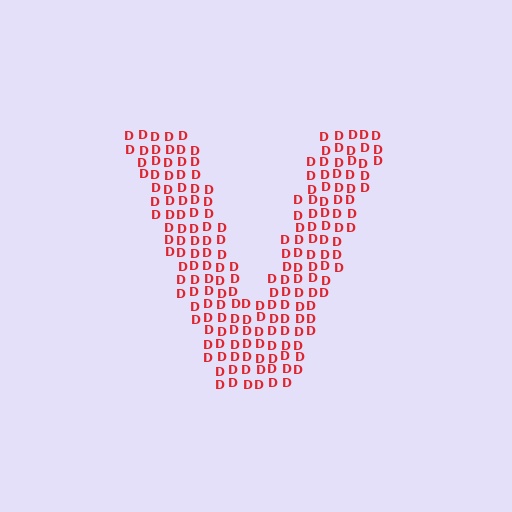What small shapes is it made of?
It is made of small letter D's.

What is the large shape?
The large shape is the letter V.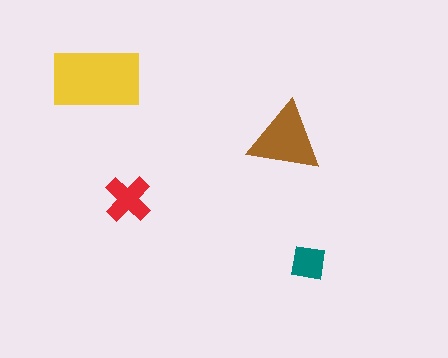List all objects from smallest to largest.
The teal square, the red cross, the brown triangle, the yellow rectangle.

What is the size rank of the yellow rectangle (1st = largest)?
1st.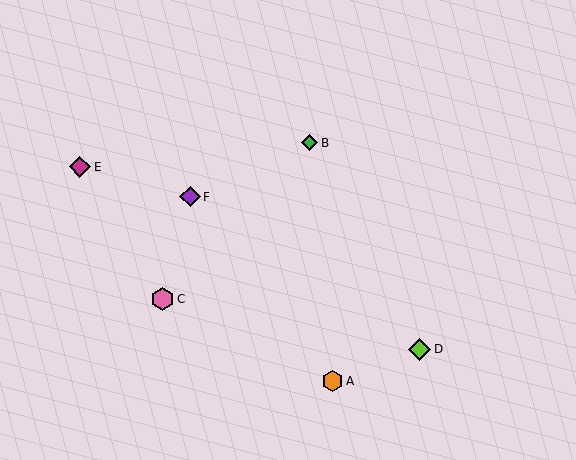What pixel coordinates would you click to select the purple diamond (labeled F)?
Click at (190, 197) to select the purple diamond F.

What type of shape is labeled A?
Shape A is an orange hexagon.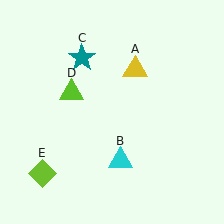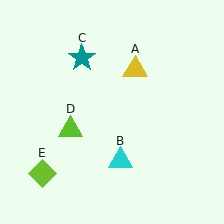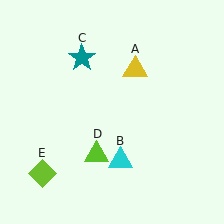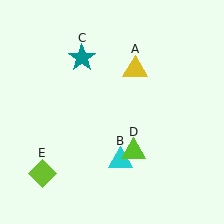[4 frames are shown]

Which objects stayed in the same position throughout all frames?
Yellow triangle (object A) and cyan triangle (object B) and teal star (object C) and lime diamond (object E) remained stationary.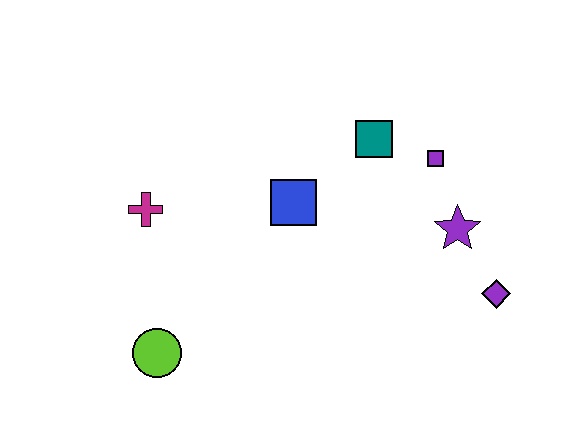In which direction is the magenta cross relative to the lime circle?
The magenta cross is above the lime circle.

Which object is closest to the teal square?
The purple square is closest to the teal square.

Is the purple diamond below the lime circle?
No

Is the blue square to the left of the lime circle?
No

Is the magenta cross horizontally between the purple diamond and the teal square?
No